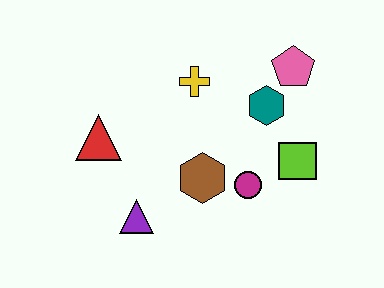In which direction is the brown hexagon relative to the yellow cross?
The brown hexagon is below the yellow cross.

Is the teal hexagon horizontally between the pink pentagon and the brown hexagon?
Yes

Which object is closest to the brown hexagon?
The magenta circle is closest to the brown hexagon.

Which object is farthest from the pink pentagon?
The purple triangle is farthest from the pink pentagon.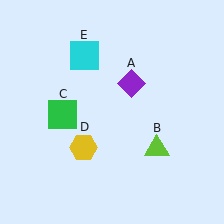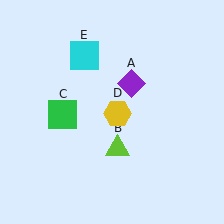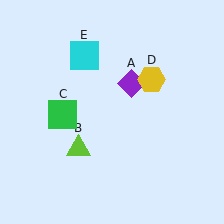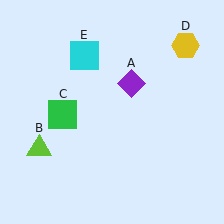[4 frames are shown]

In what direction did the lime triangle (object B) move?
The lime triangle (object B) moved left.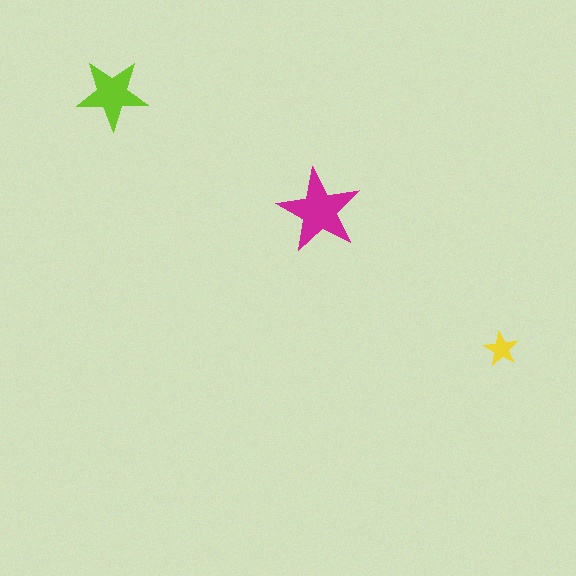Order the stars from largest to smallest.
the magenta one, the lime one, the yellow one.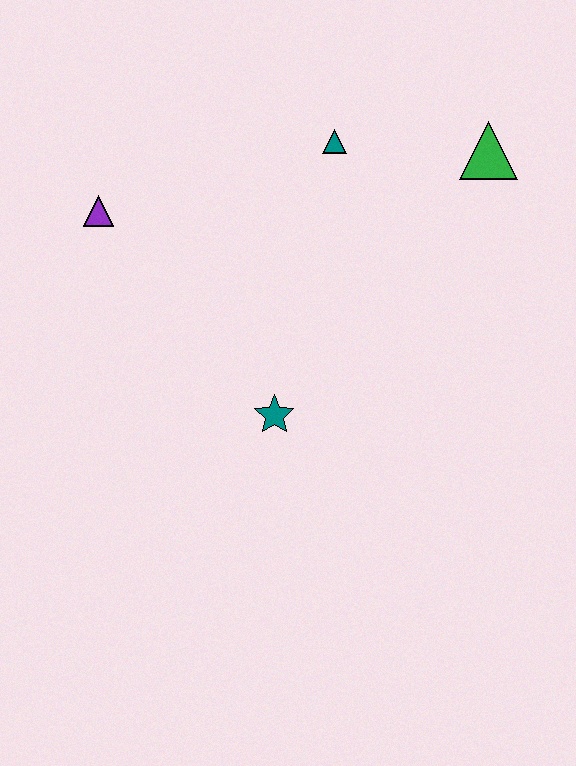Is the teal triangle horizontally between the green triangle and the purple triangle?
Yes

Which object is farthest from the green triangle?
The purple triangle is farthest from the green triangle.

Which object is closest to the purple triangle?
The teal triangle is closest to the purple triangle.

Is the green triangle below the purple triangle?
No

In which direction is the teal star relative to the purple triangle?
The teal star is below the purple triangle.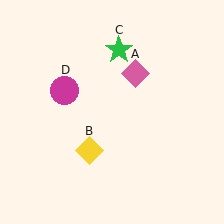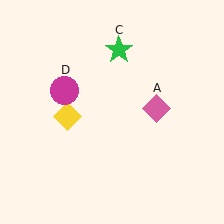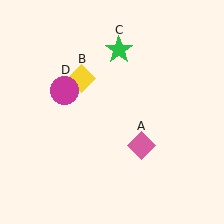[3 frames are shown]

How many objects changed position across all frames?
2 objects changed position: pink diamond (object A), yellow diamond (object B).